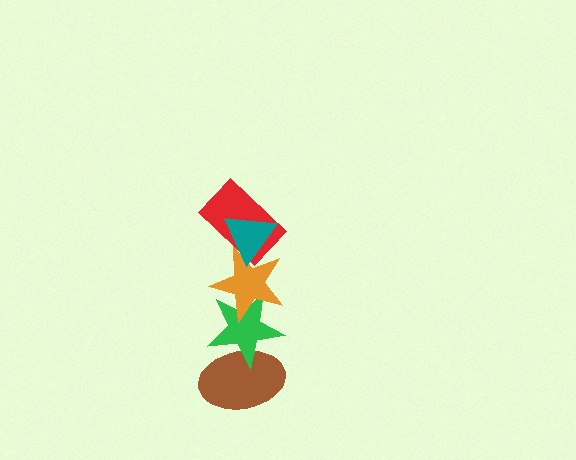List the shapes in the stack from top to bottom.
From top to bottom: the teal triangle, the red rectangle, the orange star, the green star, the brown ellipse.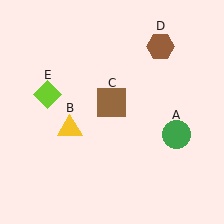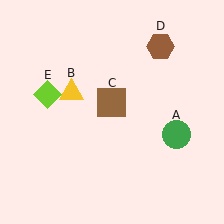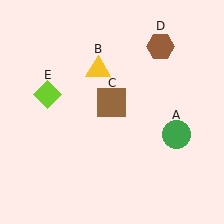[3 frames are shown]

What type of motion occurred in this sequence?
The yellow triangle (object B) rotated clockwise around the center of the scene.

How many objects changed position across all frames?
1 object changed position: yellow triangle (object B).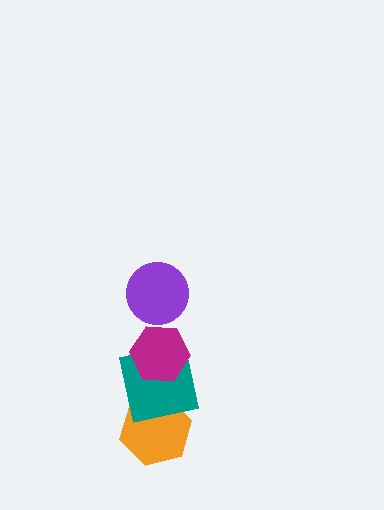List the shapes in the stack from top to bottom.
From top to bottom: the purple circle, the magenta hexagon, the teal square, the orange hexagon.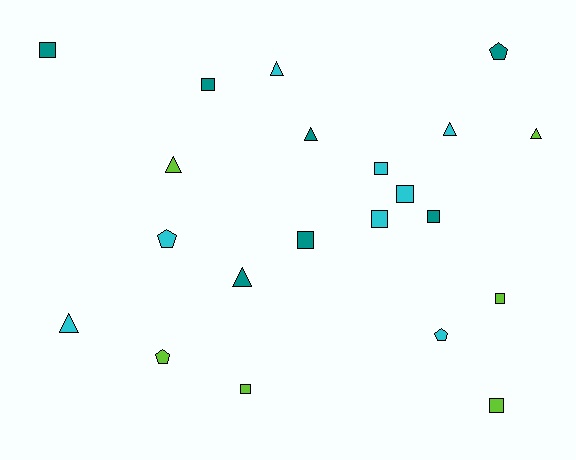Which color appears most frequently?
Cyan, with 8 objects.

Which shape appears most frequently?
Square, with 10 objects.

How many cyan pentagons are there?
There are 2 cyan pentagons.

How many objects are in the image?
There are 21 objects.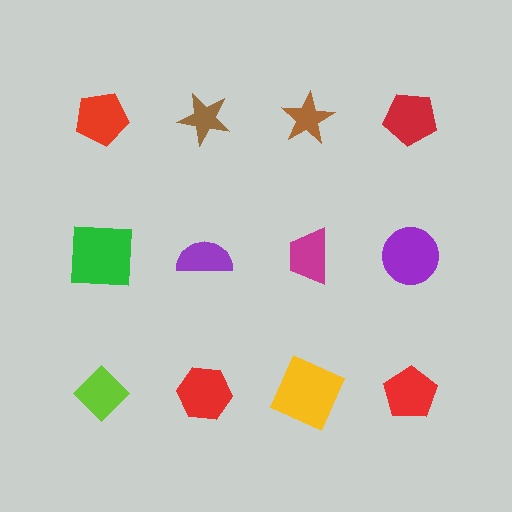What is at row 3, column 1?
A lime diamond.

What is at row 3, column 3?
A yellow square.